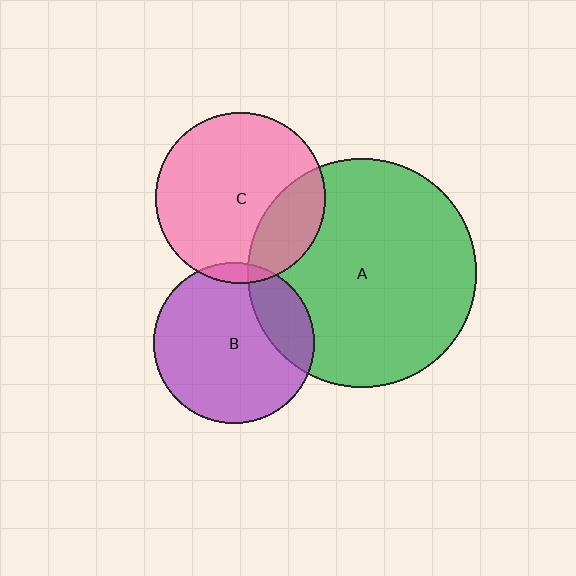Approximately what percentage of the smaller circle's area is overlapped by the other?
Approximately 25%.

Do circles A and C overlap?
Yes.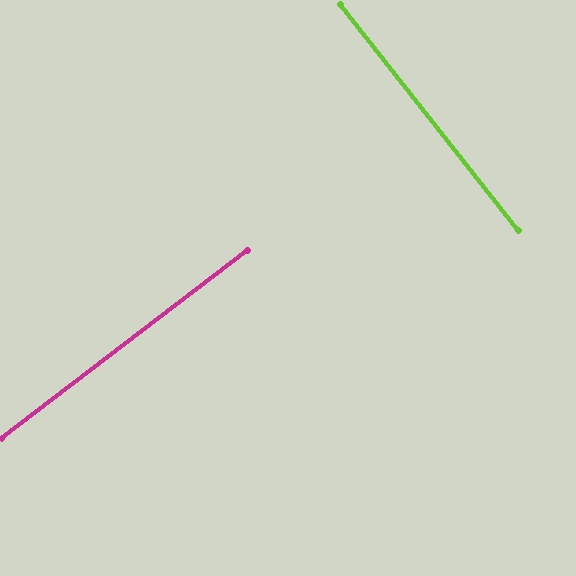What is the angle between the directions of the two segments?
Approximately 89 degrees.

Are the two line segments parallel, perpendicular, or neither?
Perpendicular — they meet at approximately 89°.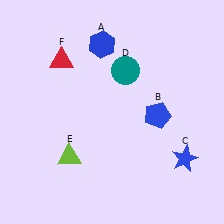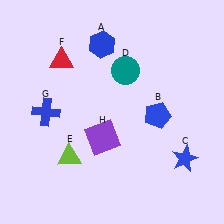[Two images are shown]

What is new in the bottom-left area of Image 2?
A purple square (H) was added in the bottom-left area of Image 2.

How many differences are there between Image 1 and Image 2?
There are 2 differences between the two images.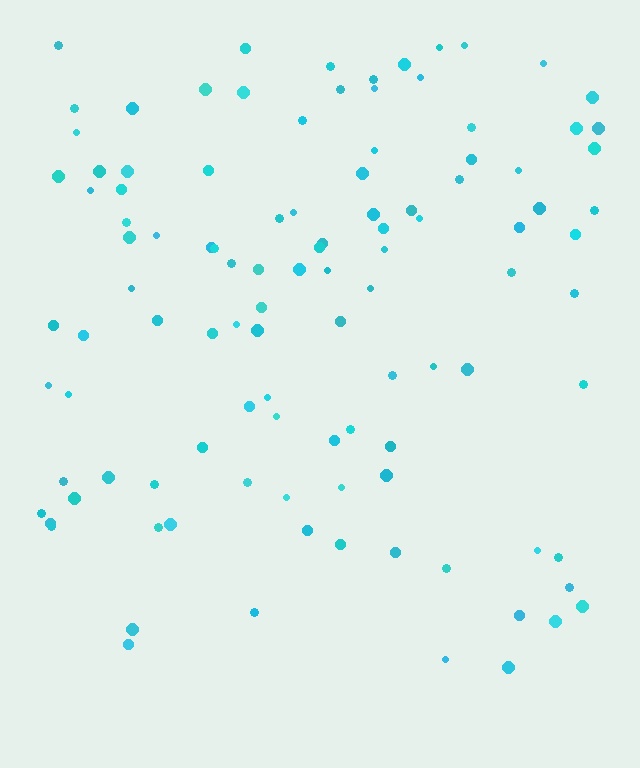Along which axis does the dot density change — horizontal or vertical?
Vertical.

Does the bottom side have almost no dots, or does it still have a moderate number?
Still a moderate number, just noticeably fewer than the top.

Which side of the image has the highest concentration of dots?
The top.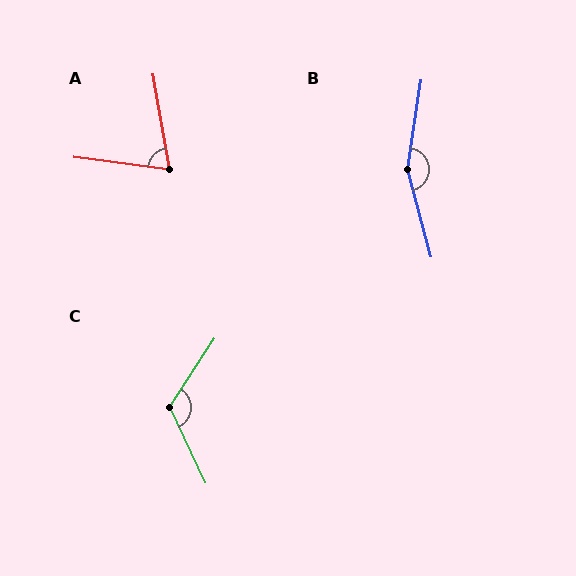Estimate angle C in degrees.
Approximately 121 degrees.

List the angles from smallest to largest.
A (73°), C (121°), B (157°).